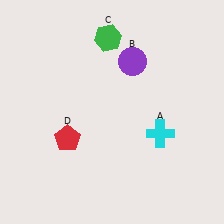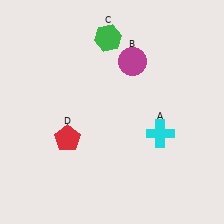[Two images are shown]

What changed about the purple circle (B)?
In Image 1, B is purple. In Image 2, it changed to magenta.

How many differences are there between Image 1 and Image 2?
There is 1 difference between the two images.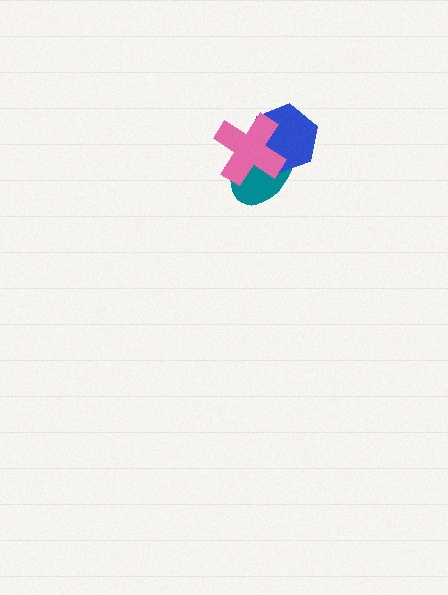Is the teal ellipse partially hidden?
Yes, it is partially covered by another shape.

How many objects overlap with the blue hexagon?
2 objects overlap with the blue hexagon.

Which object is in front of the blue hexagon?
The pink cross is in front of the blue hexagon.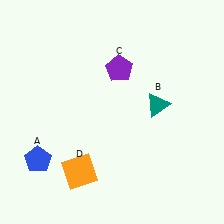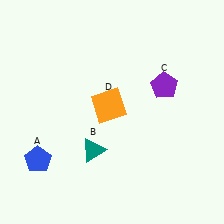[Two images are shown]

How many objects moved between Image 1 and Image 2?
3 objects moved between the two images.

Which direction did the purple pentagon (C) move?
The purple pentagon (C) moved right.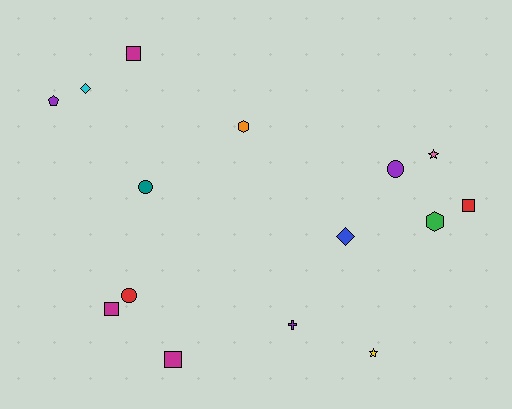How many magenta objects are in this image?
There are 3 magenta objects.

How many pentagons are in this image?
There is 1 pentagon.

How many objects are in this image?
There are 15 objects.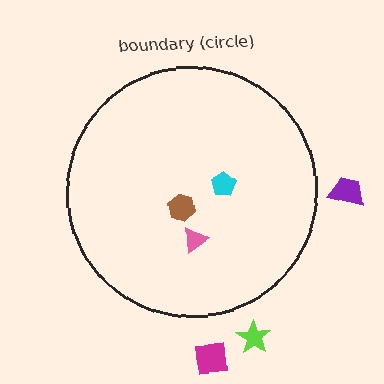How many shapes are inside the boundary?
3 inside, 3 outside.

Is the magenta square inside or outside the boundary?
Outside.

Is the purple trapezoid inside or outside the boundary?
Outside.